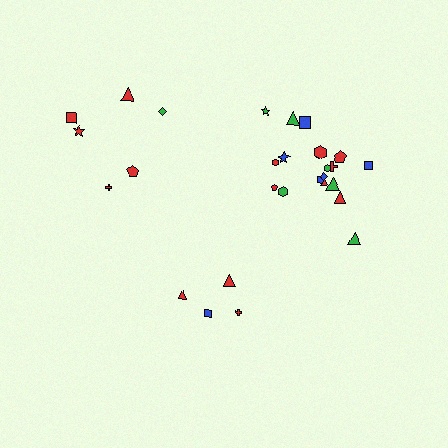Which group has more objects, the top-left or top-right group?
The top-right group.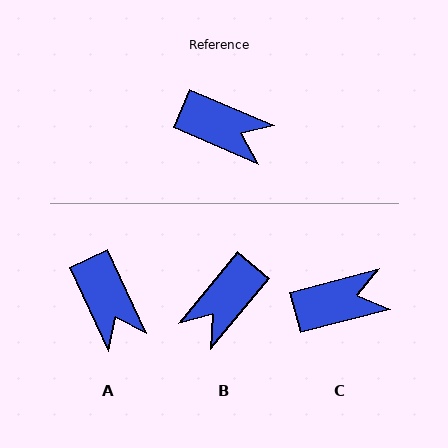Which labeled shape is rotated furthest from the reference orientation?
B, about 106 degrees away.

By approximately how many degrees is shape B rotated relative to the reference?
Approximately 106 degrees clockwise.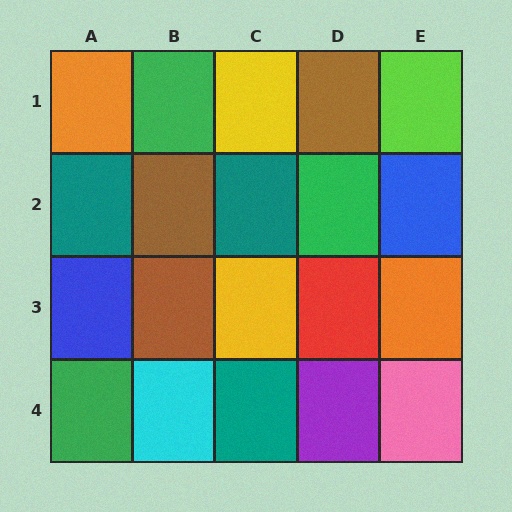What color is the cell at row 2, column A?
Teal.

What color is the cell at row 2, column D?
Green.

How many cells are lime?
1 cell is lime.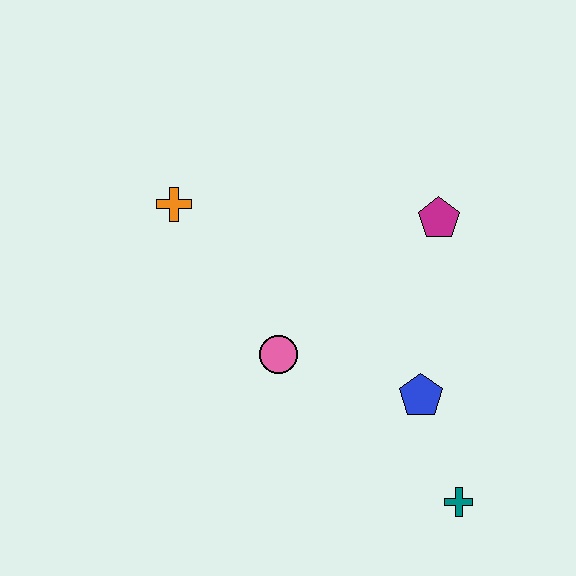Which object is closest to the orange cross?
The pink circle is closest to the orange cross.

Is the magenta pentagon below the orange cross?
Yes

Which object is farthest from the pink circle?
The teal cross is farthest from the pink circle.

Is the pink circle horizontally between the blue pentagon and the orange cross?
Yes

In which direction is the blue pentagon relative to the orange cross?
The blue pentagon is to the right of the orange cross.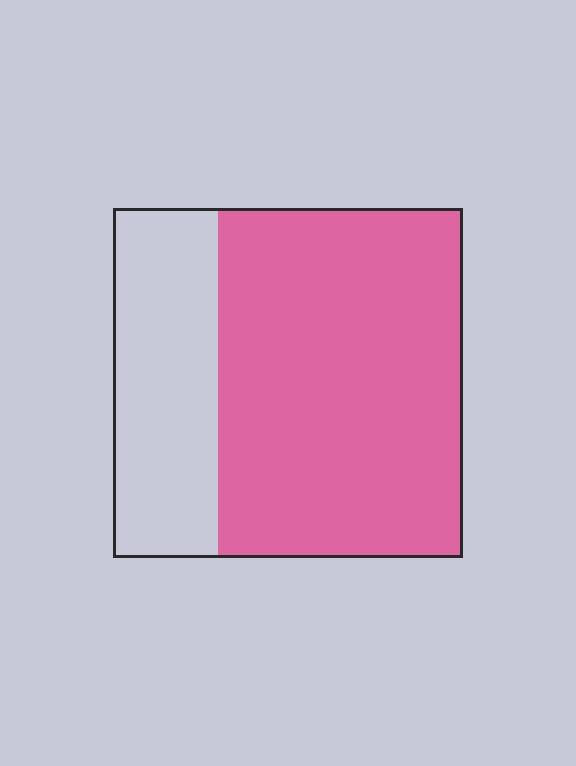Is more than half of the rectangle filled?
Yes.